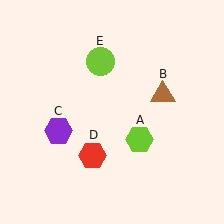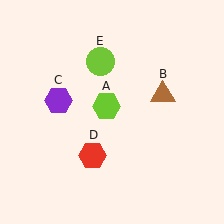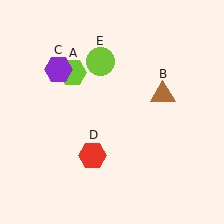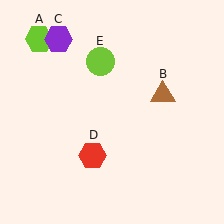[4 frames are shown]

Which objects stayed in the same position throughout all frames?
Brown triangle (object B) and red hexagon (object D) and lime circle (object E) remained stationary.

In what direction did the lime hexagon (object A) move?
The lime hexagon (object A) moved up and to the left.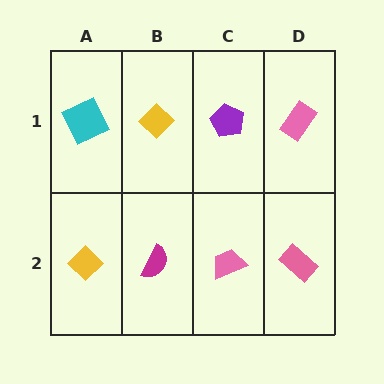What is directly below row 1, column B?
A magenta semicircle.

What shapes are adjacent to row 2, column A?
A cyan square (row 1, column A), a magenta semicircle (row 2, column B).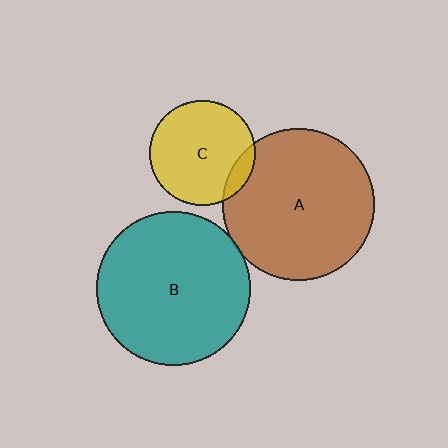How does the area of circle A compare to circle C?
Approximately 2.1 times.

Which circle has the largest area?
Circle B (teal).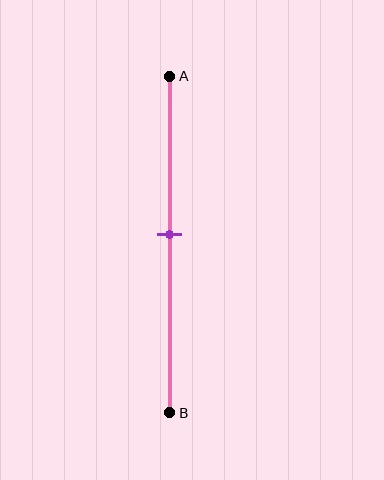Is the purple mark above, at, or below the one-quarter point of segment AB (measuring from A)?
The purple mark is below the one-quarter point of segment AB.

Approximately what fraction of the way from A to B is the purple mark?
The purple mark is approximately 45% of the way from A to B.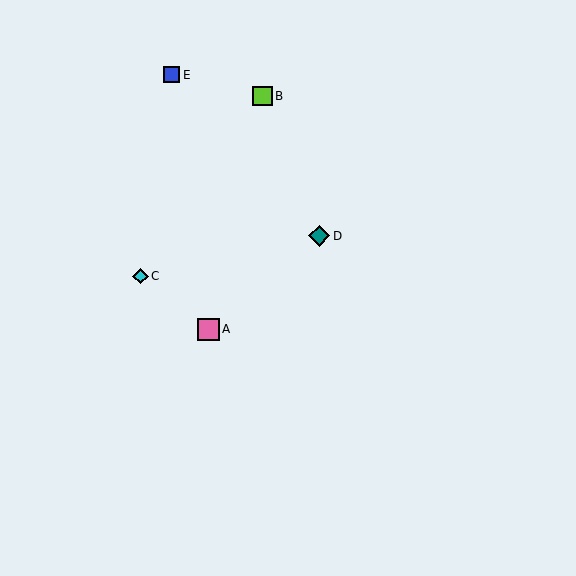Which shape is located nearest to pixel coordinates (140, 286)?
The cyan diamond (labeled C) at (141, 276) is nearest to that location.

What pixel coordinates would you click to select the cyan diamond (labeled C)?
Click at (141, 276) to select the cyan diamond C.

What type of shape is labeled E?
Shape E is a blue square.